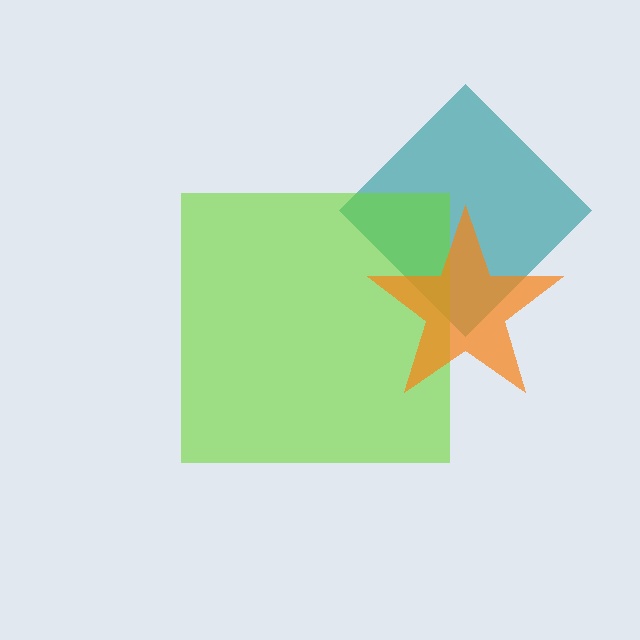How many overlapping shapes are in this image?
There are 3 overlapping shapes in the image.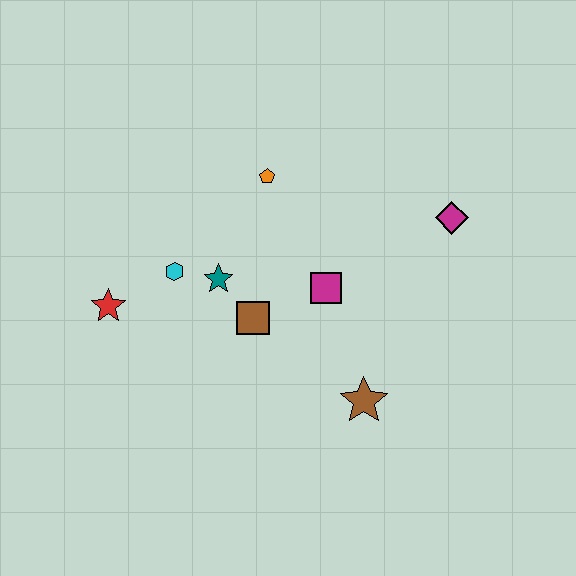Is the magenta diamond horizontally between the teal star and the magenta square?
No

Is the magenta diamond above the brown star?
Yes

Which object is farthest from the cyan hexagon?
The magenta diamond is farthest from the cyan hexagon.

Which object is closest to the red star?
The cyan hexagon is closest to the red star.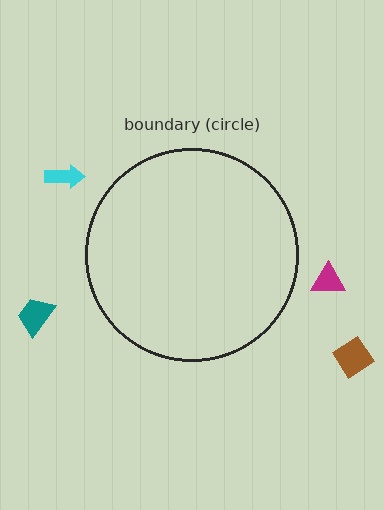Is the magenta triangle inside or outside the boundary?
Outside.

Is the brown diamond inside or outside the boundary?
Outside.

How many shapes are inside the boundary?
0 inside, 4 outside.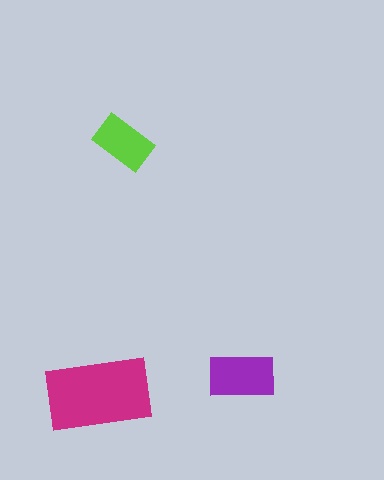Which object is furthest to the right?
The purple rectangle is rightmost.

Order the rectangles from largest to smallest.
the magenta one, the purple one, the lime one.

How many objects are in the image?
There are 3 objects in the image.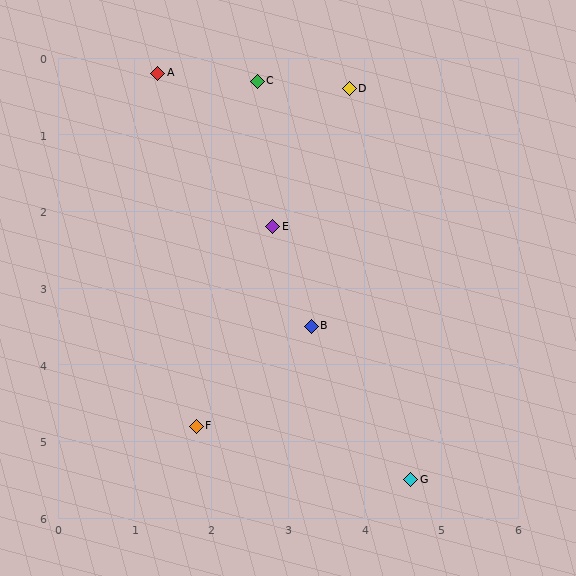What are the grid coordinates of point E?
Point E is at approximately (2.8, 2.2).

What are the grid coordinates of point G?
Point G is at approximately (4.6, 5.5).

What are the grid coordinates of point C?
Point C is at approximately (2.6, 0.3).